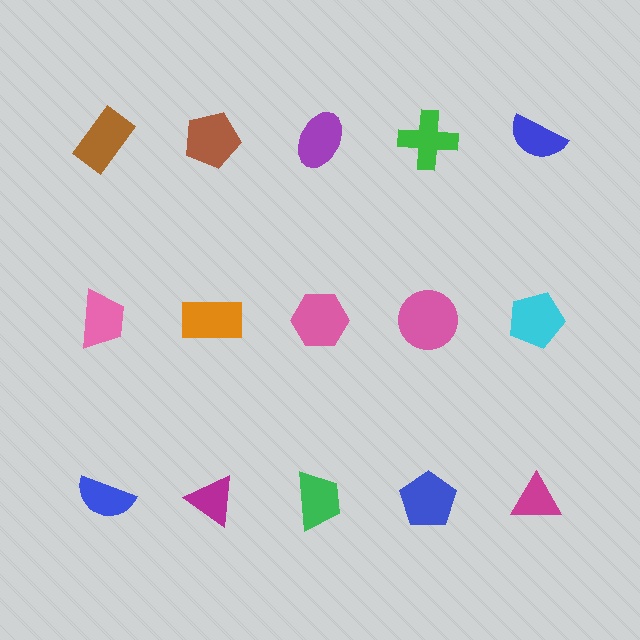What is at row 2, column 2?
An orange rectangle.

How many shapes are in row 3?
5 shapes.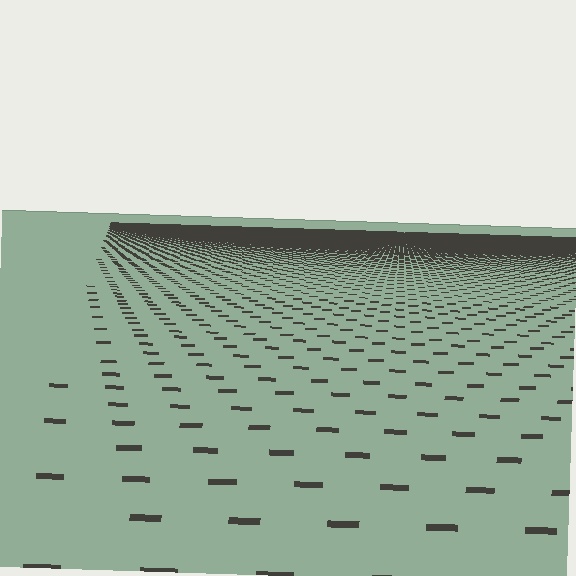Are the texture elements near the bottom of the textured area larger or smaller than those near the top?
Larger. Near the bottom, elements are closer to the viewer and appear at a bigger on-screen size.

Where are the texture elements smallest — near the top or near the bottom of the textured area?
Near the top.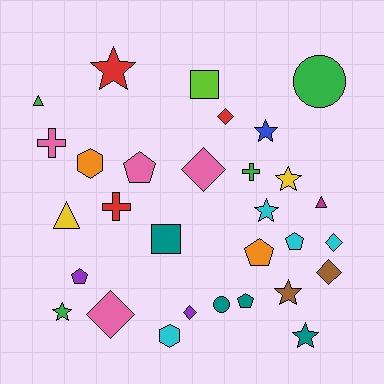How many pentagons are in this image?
There are 5 pentagons.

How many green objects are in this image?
There are 4 green objects.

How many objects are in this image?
There are 30 objects.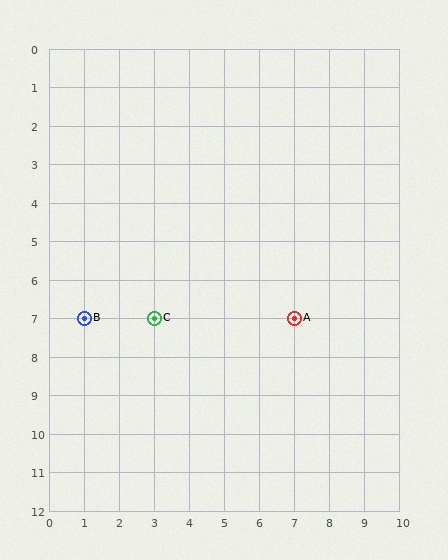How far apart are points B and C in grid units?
Points B and C are 2 columns apart.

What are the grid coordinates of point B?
Point B is at grid coordinates (1, 7).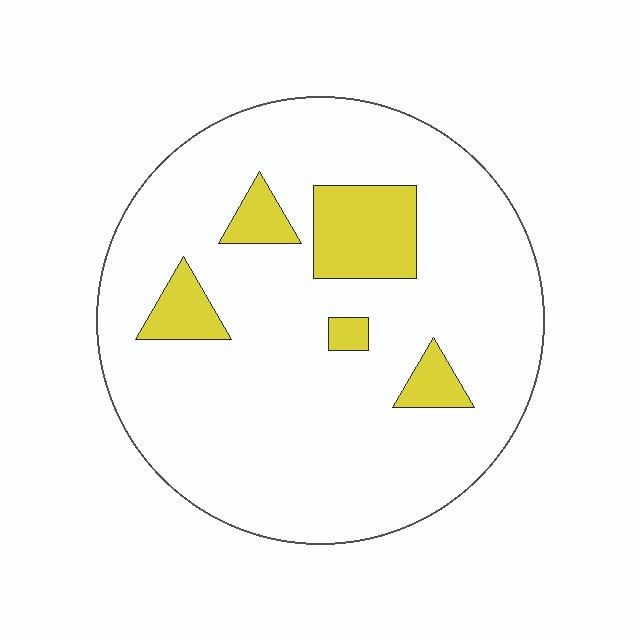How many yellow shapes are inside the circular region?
5.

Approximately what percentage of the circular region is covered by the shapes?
Approximately 15%.